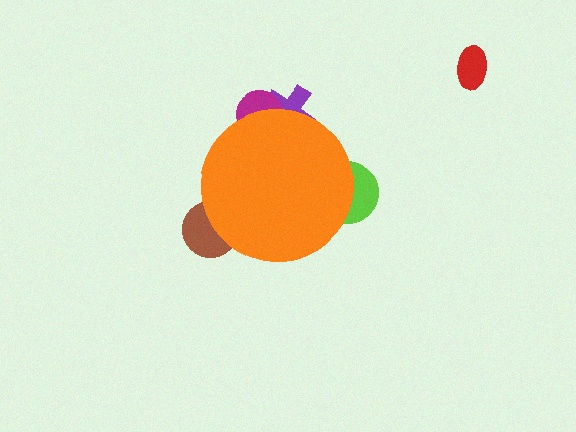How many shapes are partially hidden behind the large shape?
4 shapes are partially hidden.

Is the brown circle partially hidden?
Yes, the brown circle is partially hidden behind the orange circle.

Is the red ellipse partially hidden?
No, the red ellipse is fully visible.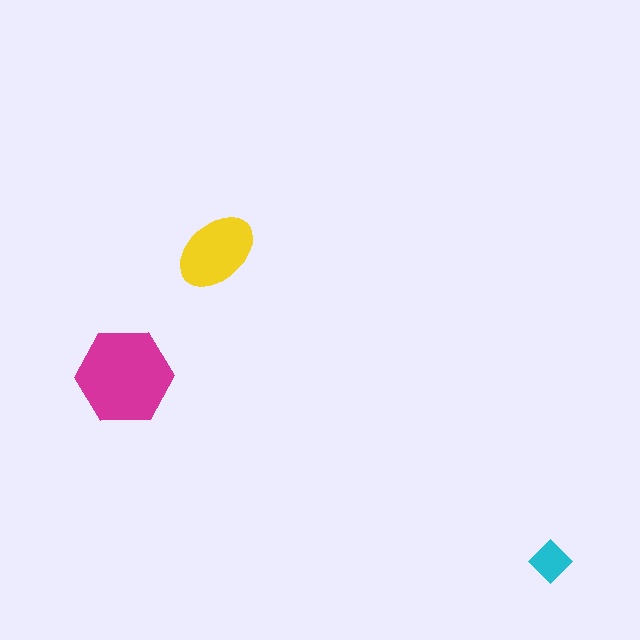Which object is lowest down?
The cyan diamond is bottommost.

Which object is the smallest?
The cyan diamond.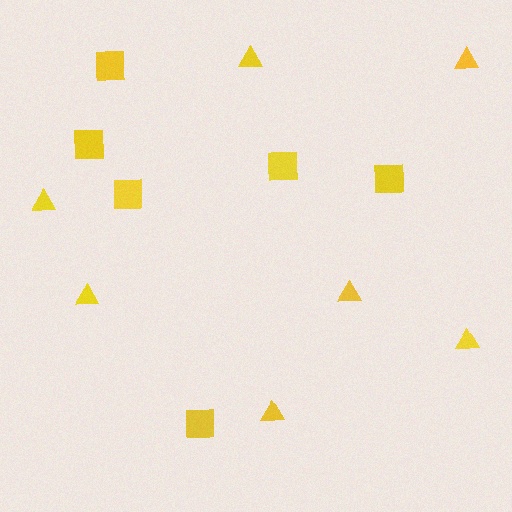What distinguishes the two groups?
There are 2 groups: one group of triangles (7) and one group of squares (6).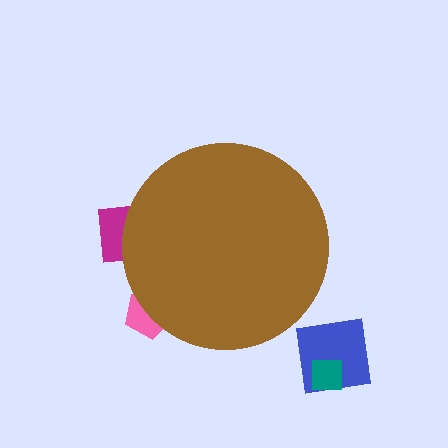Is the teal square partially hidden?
No, the teal square is fully visible.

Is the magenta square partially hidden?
Yes, the magenta square is partially hidden behind the brown circle.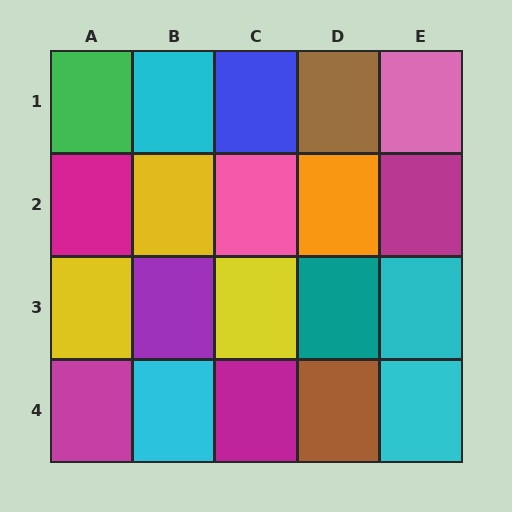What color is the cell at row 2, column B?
Yellow.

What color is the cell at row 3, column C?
Yellow.